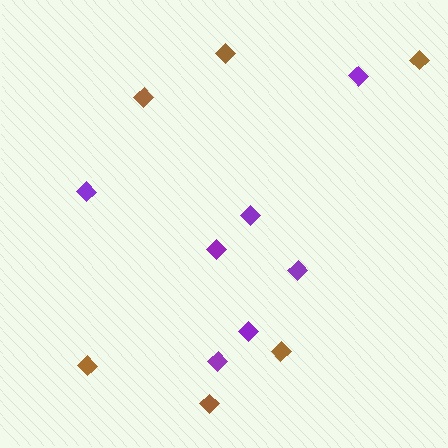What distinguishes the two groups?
There are 2 groups: one group of purple diamonds (7) and one group of brown diamonds (6).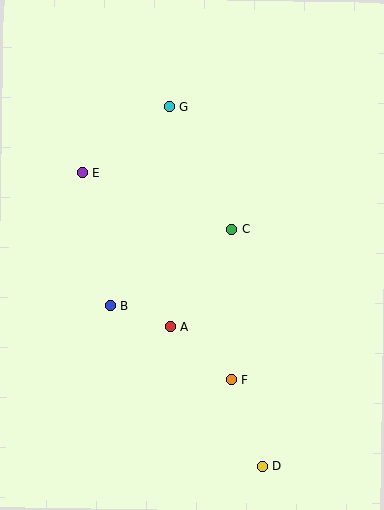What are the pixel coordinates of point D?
Point D is at (262, 467).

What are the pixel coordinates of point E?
Point E is at (82, 172).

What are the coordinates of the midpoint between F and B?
The midpoint between F and B is at (171, 342).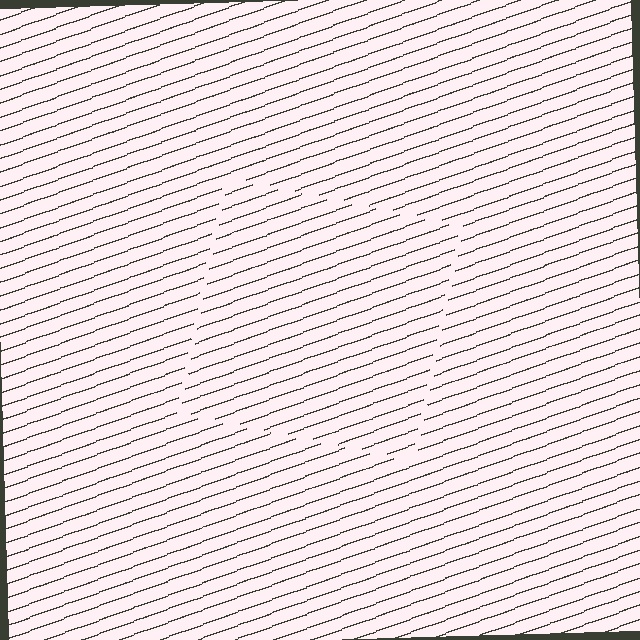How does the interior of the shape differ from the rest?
The interior of the shape contains the same grating, shifted by half a period — the contour is defined by the phase discontinuity where line-ends from the inner and outer gratings abut.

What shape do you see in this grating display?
An illusory square. The interior of the shape contains the same grating, shifted by half a period — the contour is defined by the phase discontinuity where line-ends from the inner and outer gratings abut.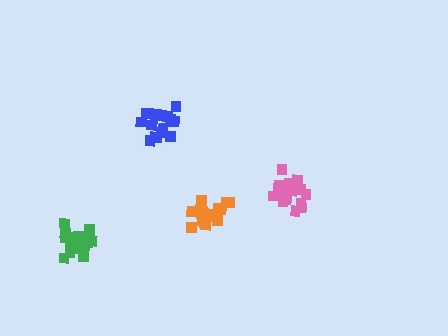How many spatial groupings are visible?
There are 4 spatial groupings.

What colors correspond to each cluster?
The clusters are colored: pink, green, blue, orange.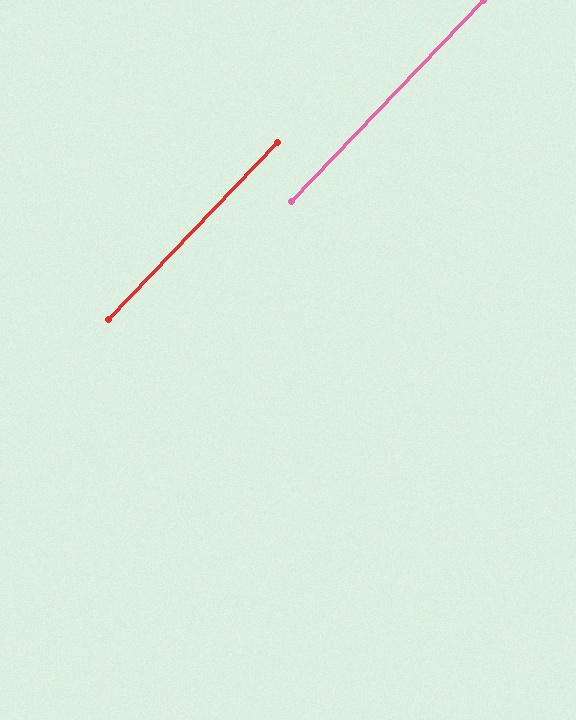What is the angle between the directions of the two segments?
Approximately 0 degrees.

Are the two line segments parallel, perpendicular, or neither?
Parallel — their directions differ by only 0.1°.